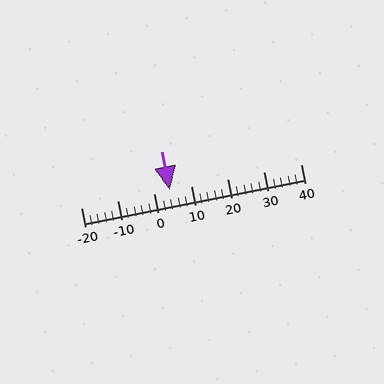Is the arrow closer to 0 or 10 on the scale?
The arrow is closer to 0.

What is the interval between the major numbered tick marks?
The major tick marks are spaced 10 units apart.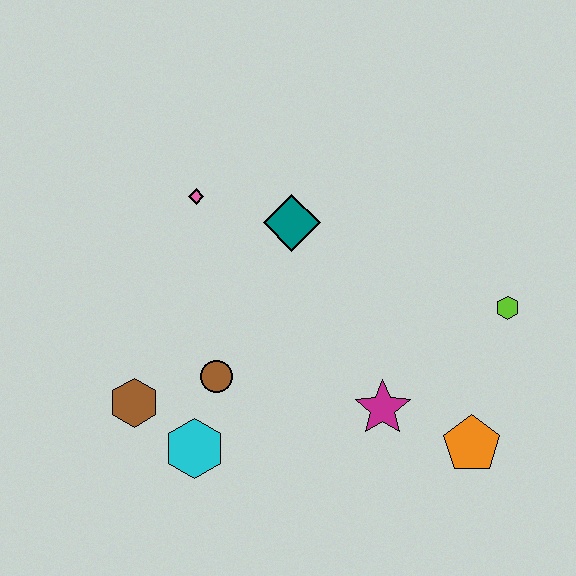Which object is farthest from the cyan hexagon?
The lime hexagon is farthest from the cyan hexagon.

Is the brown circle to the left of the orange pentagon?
Yes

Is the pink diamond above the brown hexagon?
Yes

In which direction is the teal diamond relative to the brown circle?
The teal diamond is above the brown circle.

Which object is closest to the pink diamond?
The teal diamond is closest to the pink diamond.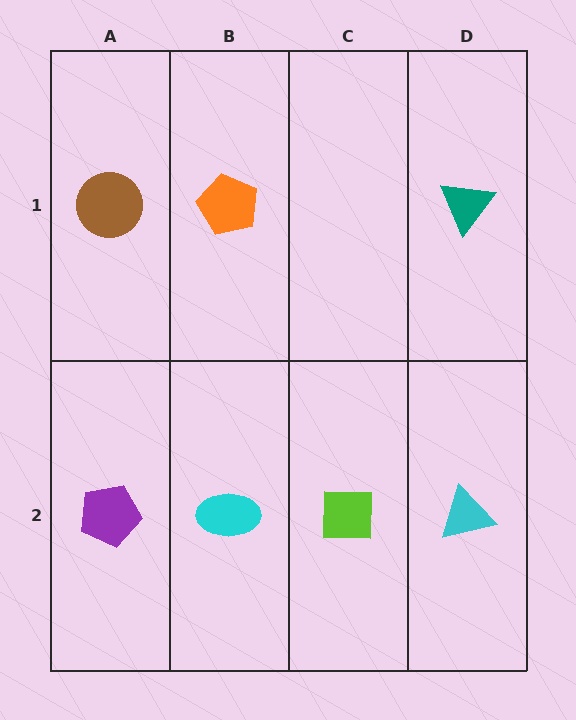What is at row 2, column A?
A purple pentagon.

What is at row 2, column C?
A lime square.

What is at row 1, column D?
A teal triangle.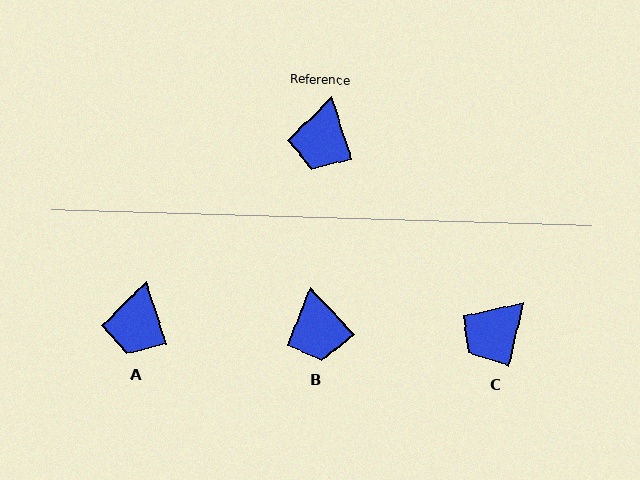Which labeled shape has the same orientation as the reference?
A.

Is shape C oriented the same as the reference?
No, it is off by about 32 degrees.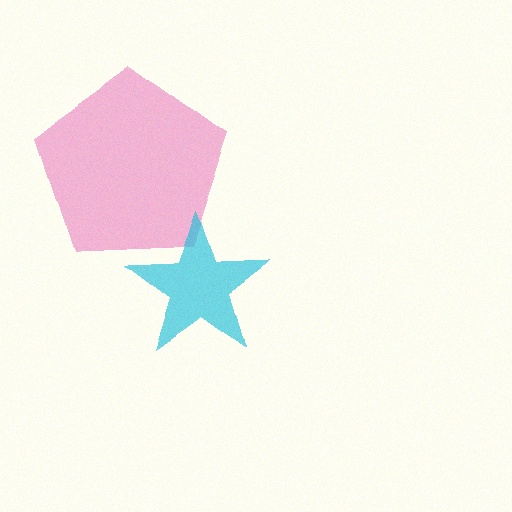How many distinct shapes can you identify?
There are 2 distinct shapes: a pink pentagon, a cyan star.